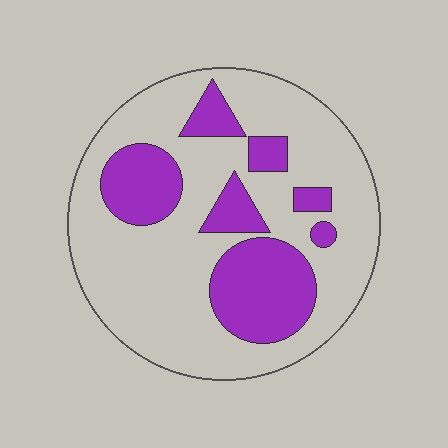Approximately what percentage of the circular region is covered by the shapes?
Approximately 30%.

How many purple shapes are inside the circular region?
7.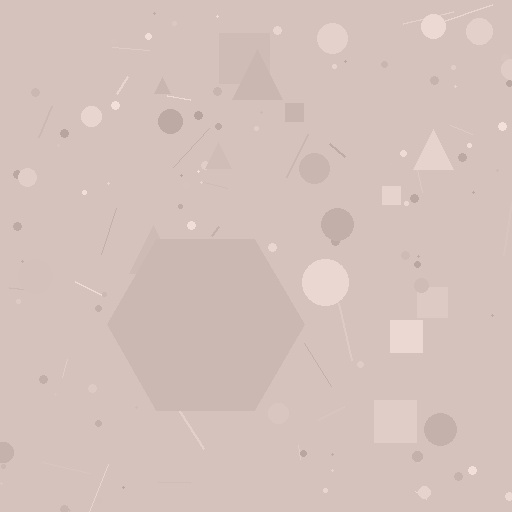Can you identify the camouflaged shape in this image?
The camouflaged shape is a hexagon.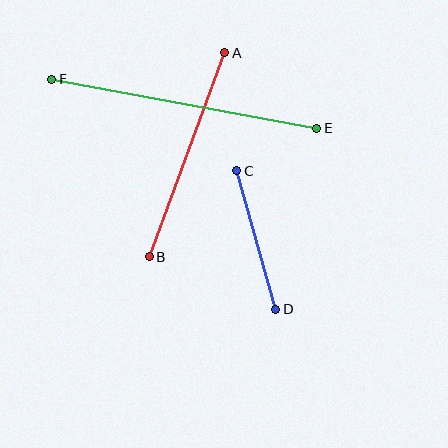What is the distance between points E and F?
The distance is approximately 269 pixels.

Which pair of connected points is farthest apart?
Points E and F are farthest apart.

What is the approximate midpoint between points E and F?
The midpoint is at approximately (184, 104) pixels.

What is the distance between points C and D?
The distance is approximately 144 pixels.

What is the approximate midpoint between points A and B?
The midpoint is at approximately (187, 155) pixels.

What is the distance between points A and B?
The distance is approximately 218 pixels.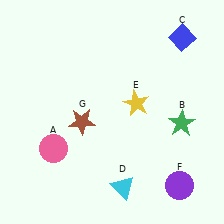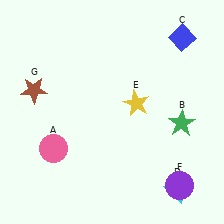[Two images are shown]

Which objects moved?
The objects that moved are: the cyan triangle (D), the brown star (G).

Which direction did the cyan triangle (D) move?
The cyan triangle (D) moved right.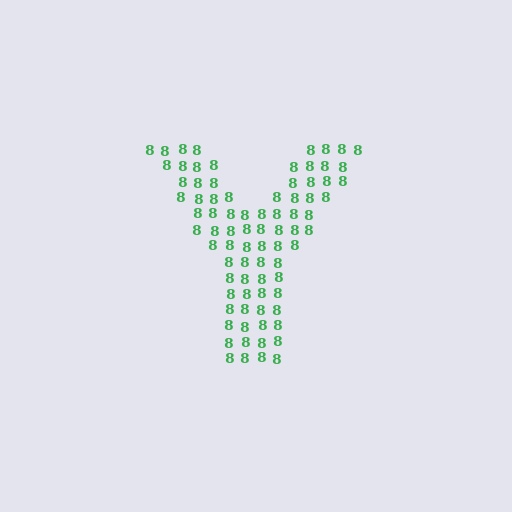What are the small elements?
The small elements are digit 8's.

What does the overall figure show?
The overall figure shows the letter Y.